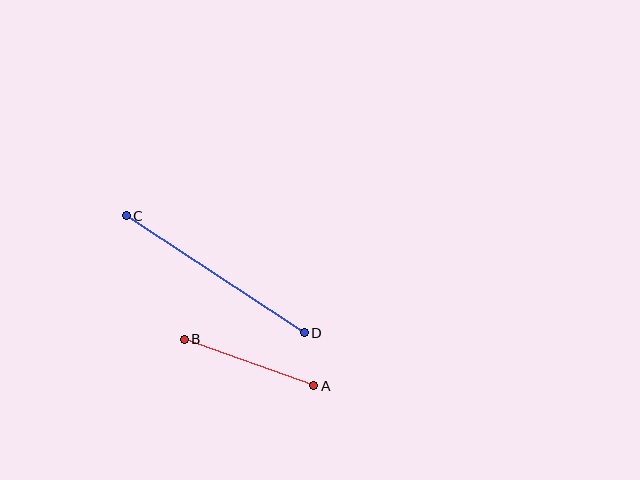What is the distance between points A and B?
The distance is approximately 137 pixels.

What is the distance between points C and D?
The distance is approximately 213 pixels.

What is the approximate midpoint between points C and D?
The midpoint is at approximately (215, 274) pixels.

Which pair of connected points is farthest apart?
Points C and D are farthest apart.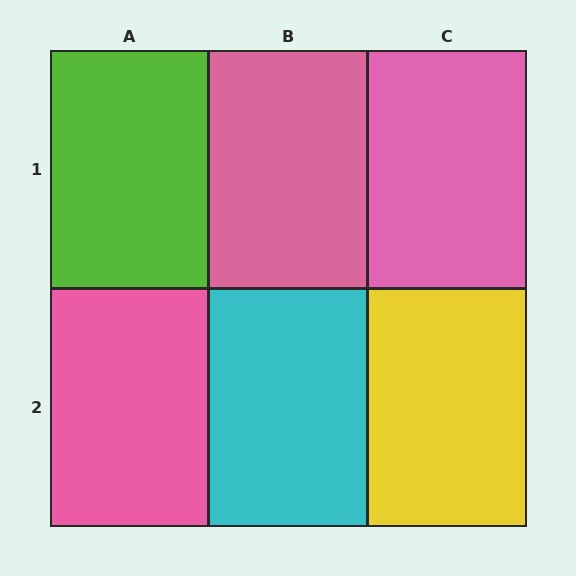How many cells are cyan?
1 cell is cyan.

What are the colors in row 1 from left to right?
Lime, pink, pink.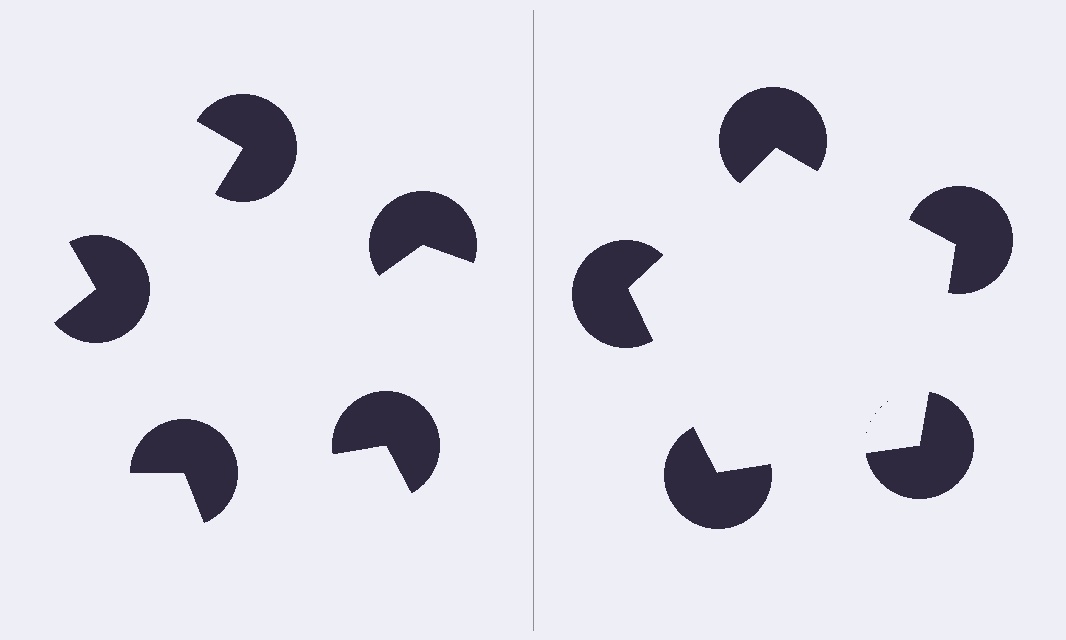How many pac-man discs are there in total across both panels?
10 — 5 on each side.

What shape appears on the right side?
An illusory pentagon.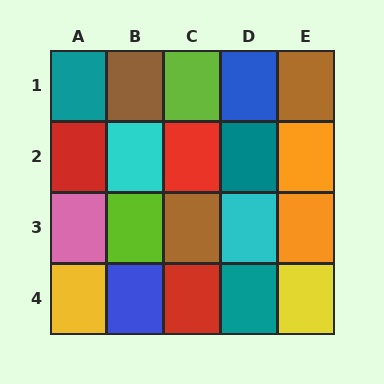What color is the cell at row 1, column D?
Blue.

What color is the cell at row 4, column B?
Blue.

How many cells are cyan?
2 cells are cyan.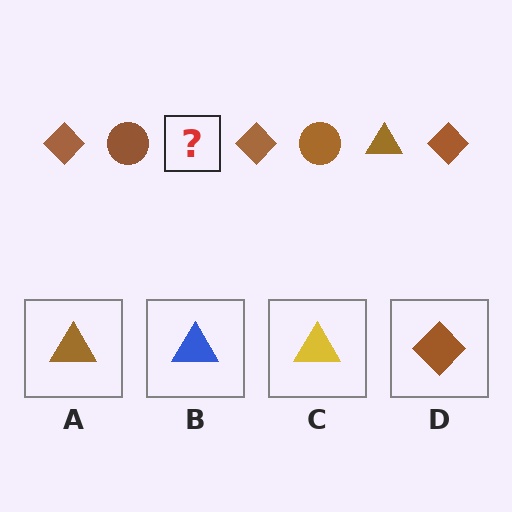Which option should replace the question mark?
Option A.